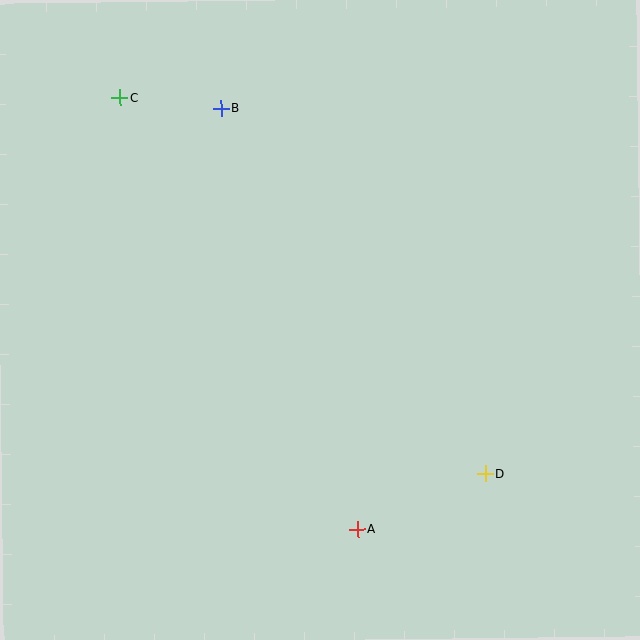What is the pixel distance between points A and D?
The distance between A and D is 139 pixels.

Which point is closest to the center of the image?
Point A at (358, 530) is closest to the center.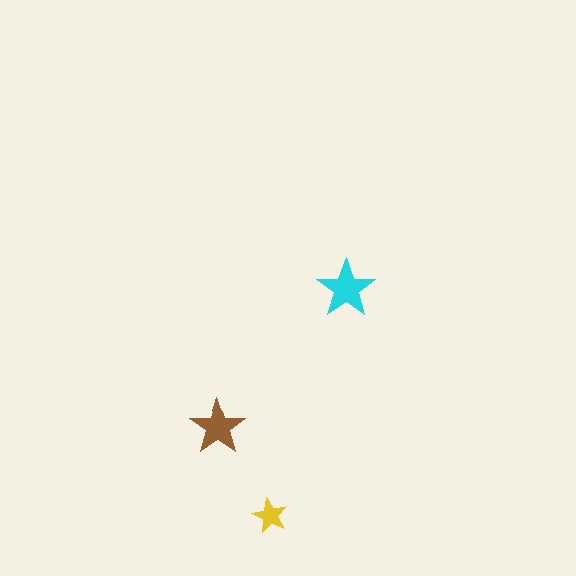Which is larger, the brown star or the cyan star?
The cyan one.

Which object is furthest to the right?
The cyan star is rightmost.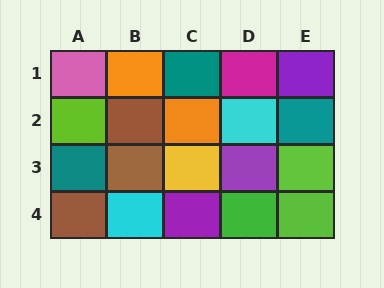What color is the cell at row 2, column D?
Cyan.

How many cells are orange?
2 cells are orange.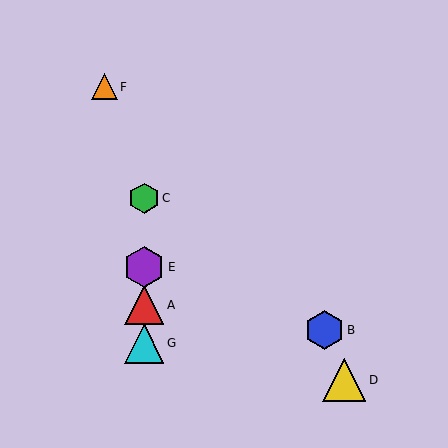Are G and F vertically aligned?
No, G is at x≈144 and F is at x≈104.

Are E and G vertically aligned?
Yes, both are at x≈144.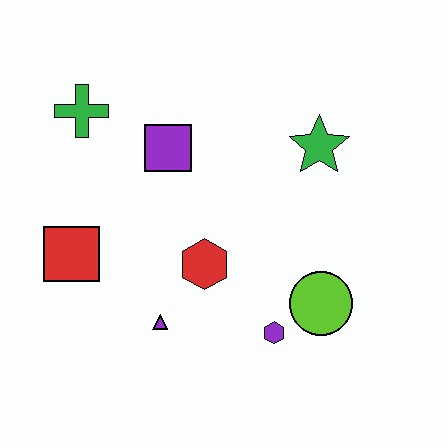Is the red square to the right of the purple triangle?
No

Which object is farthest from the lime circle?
The green cross is farthest from the lime circle.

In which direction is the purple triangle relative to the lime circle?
The purple triangle is to the left of the lime circle.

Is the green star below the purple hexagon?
No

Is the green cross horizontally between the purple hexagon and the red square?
Yes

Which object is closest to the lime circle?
The purple hexagon is closest to the lime circle.